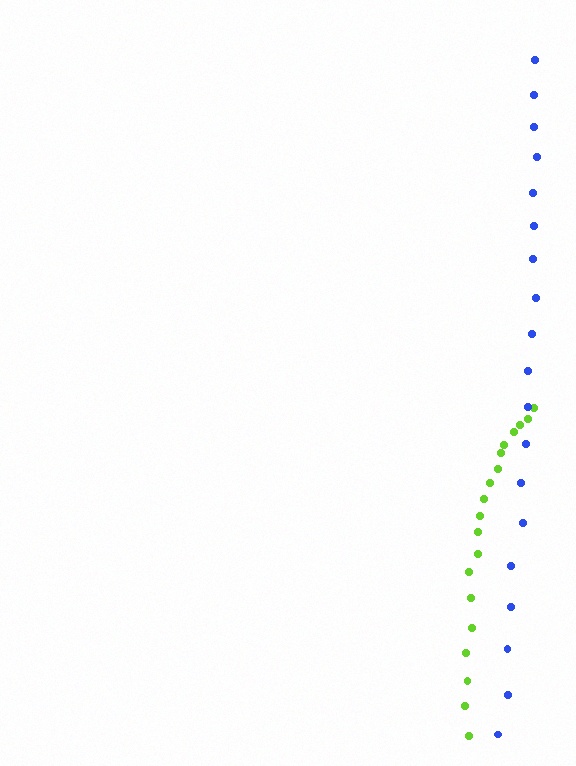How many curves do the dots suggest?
There are 2 distinct paths.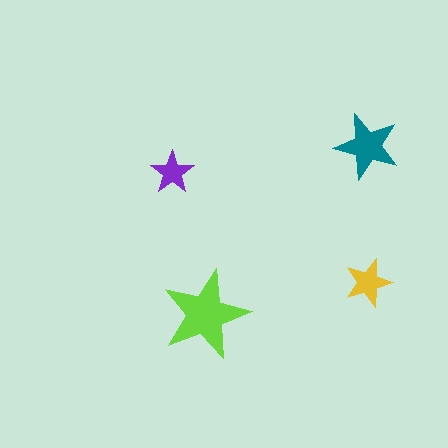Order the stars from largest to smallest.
the lime one, the teal one, the yellow one, the purple one.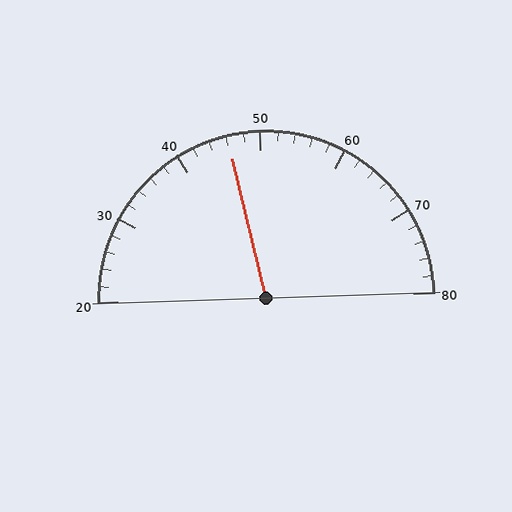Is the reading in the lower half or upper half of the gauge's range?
The reading is in the lower half of the range (20 to 80).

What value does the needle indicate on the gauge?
The needle indicates approximately 46.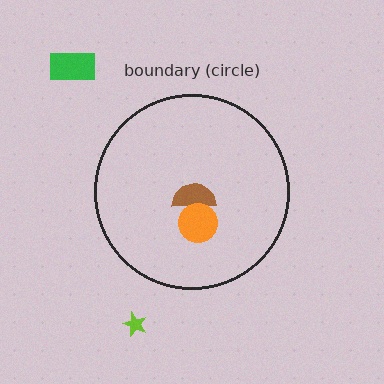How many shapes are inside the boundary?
2 inside, 2 outside.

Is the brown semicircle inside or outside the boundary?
Inside.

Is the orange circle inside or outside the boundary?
Inside.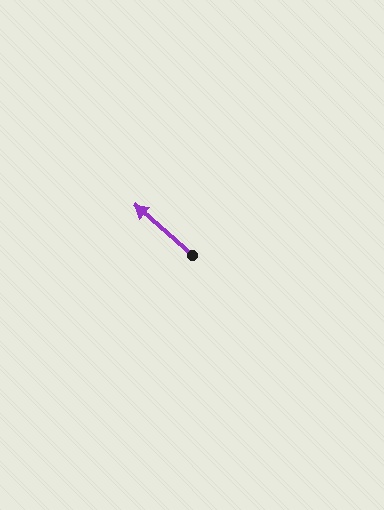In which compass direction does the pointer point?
Northwest.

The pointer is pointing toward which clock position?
Roughly 10 o'clock.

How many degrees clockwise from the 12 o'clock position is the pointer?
Approximately 311 degrees.